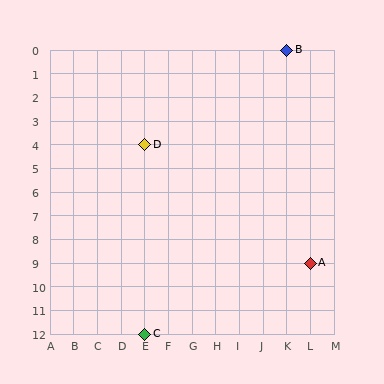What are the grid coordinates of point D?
Point D is at grid coordinates (E, 4).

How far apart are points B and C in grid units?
Points B and C are 6 columns and 12 rows apart (about 13.4 grid units diagonally).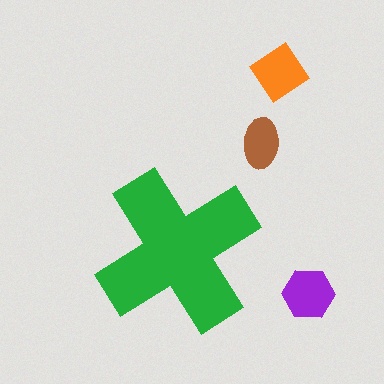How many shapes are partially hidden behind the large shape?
0 shapes are partially hidden.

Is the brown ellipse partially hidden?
No, the brown ellipse is fully visible.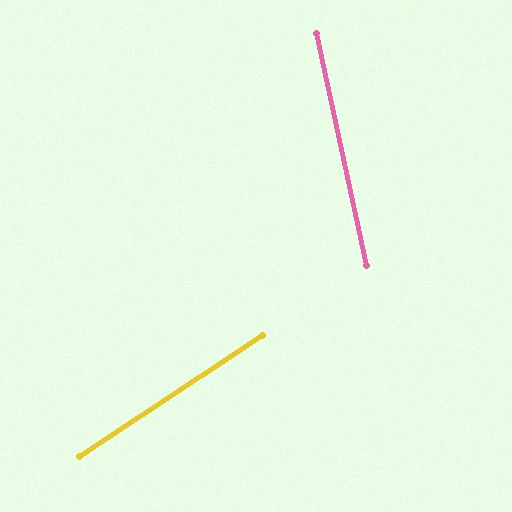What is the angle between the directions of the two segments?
Approximately 69 degrees.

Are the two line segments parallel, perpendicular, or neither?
Neither parallel nor perpendicular — they differ by about 69°.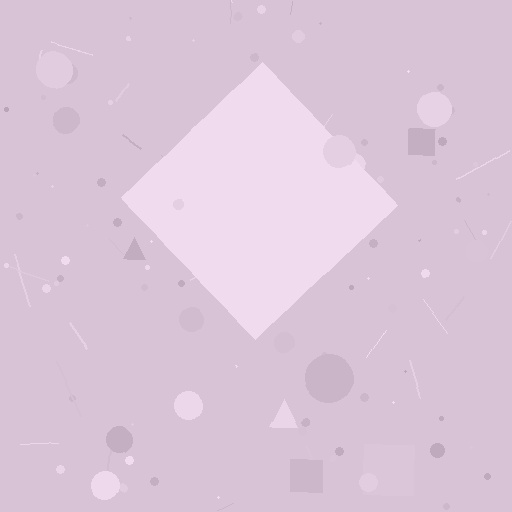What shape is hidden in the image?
A diamond is hidden in the image.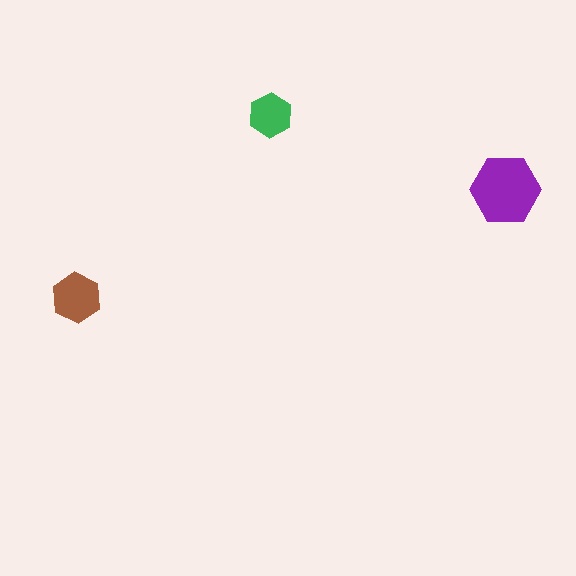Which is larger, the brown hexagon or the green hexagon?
The brown one.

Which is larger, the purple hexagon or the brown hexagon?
The purple one.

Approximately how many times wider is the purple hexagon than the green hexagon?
About 1.5 times wider.